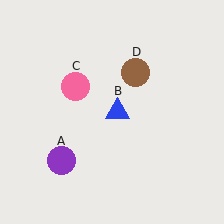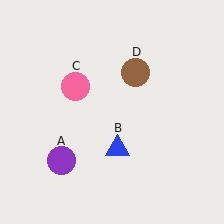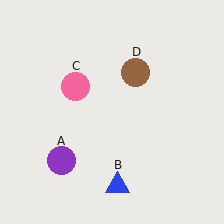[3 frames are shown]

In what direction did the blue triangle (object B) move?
The blue triangle (object B) moved down.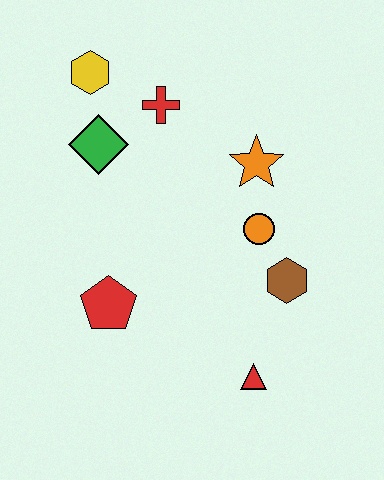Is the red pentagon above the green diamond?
No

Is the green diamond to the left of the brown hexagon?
Yes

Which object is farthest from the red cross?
The red triangle is farthest from the red cross.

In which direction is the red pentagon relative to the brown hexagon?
The red pentagon is to the left of the brown hexagon.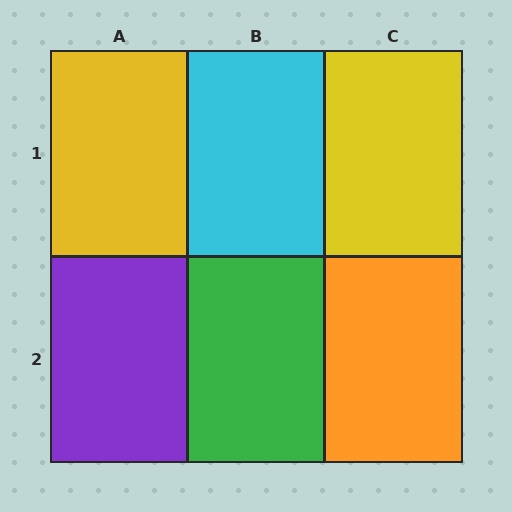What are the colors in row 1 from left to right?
Yellow, cyan, yellow.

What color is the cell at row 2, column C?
Orange.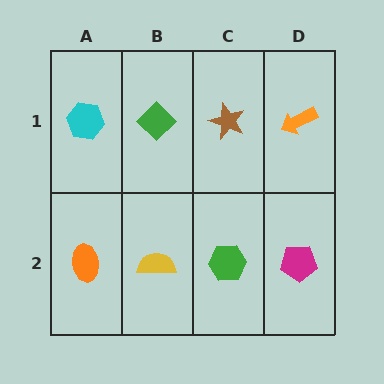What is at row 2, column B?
A yellow semicircle.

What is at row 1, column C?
A brown star.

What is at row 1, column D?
An orange arrow.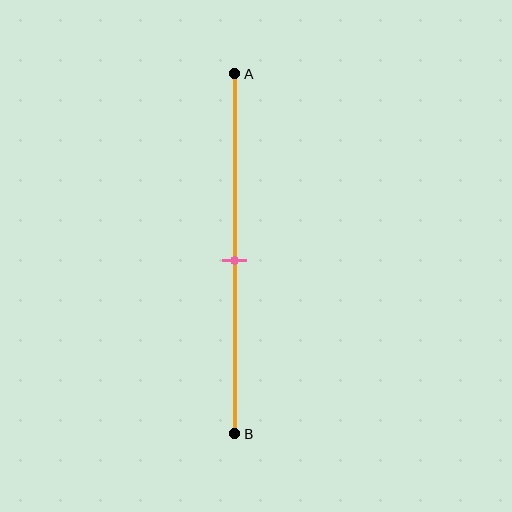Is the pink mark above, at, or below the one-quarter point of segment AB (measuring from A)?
The pink mark is below the one-quarter point of segment AB.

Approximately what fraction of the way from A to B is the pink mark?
The pink mark is approximately 50% of the way from A to B.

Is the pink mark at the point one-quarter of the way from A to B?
No, the mark is at about 50% from A, not at the 25% one-quarter point.